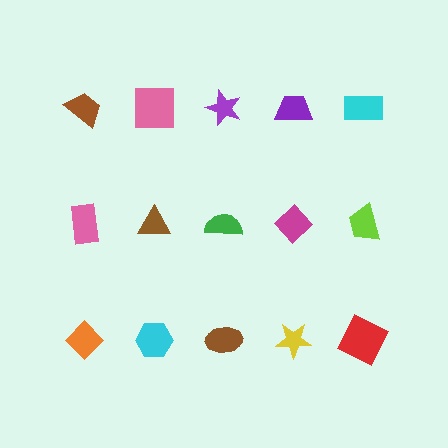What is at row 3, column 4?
A yellow star.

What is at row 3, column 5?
A red square.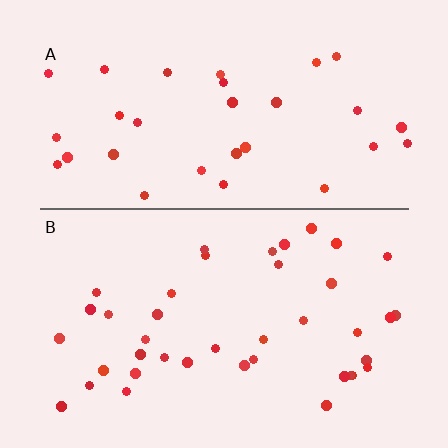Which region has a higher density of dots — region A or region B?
B (the bottom).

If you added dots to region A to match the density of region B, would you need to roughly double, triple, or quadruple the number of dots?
Approximately double.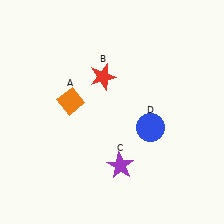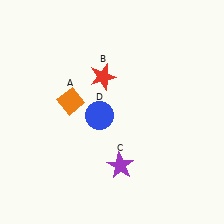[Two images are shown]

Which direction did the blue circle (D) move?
The blue circle (D) moved left.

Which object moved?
The blue circle (D) moved left.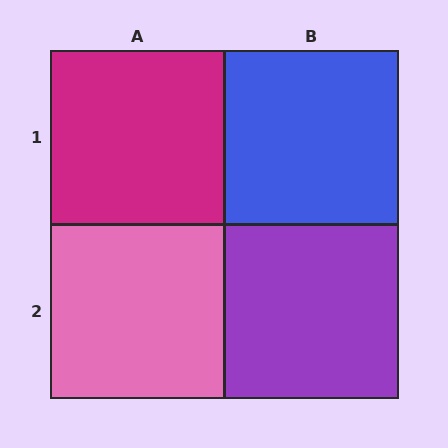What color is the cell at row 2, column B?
Purple.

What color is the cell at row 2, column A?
Pink.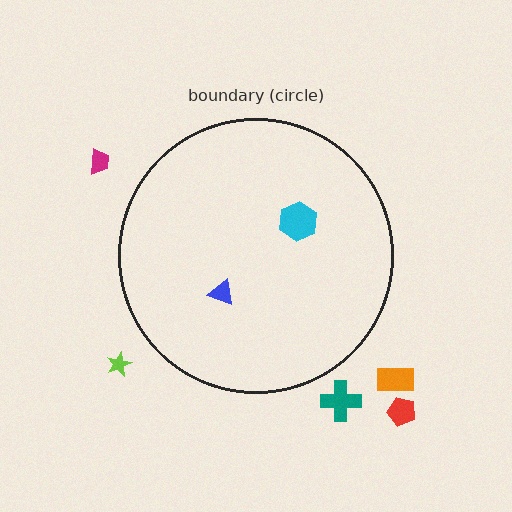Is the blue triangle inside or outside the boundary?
Inside.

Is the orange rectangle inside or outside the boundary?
Outside.